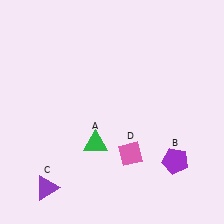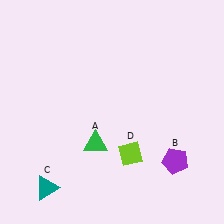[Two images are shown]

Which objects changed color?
C changed from purple to teal. D changed from pink to lime.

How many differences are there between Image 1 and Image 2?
There are 2 differences between the two images.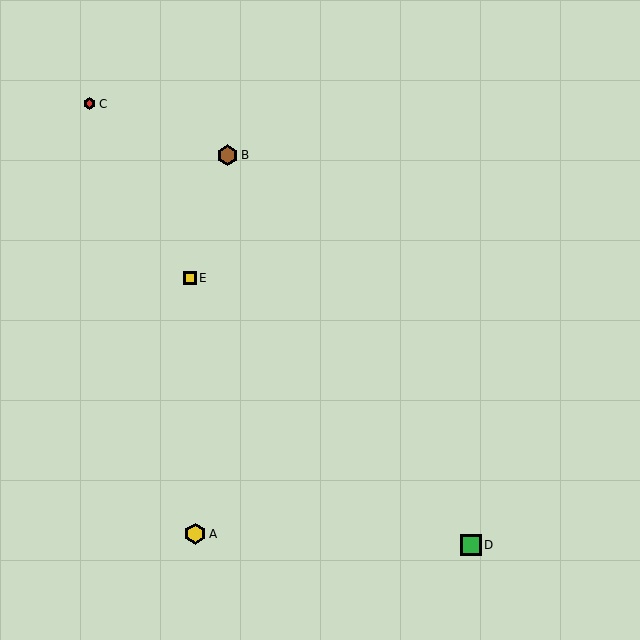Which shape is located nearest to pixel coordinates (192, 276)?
The yellow square (labeled E) at (190, 278) is nearest to that location.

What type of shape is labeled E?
Shape E is a yellow square.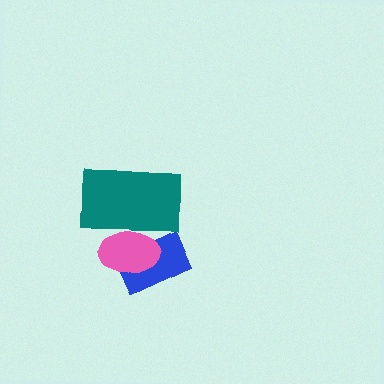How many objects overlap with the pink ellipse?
2 objects overlap with the pink ellipse.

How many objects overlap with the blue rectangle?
2 objects overlap with the blue rectangle.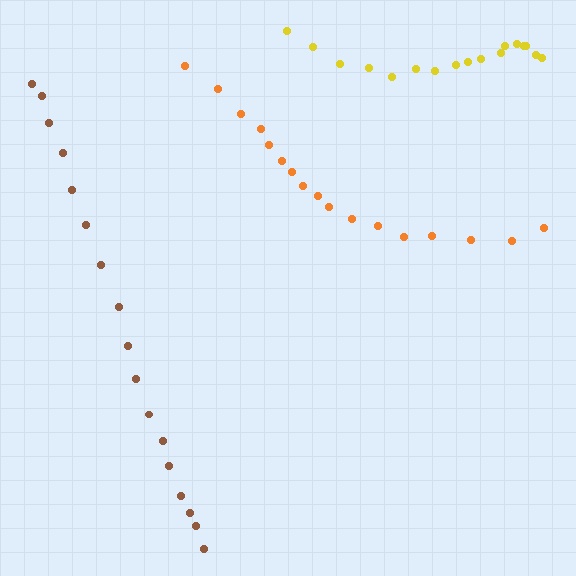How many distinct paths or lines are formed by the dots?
There are 3 distinct paths.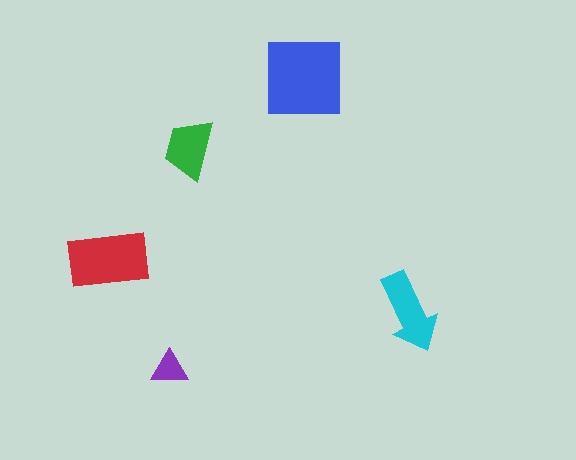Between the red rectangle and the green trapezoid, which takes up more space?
The red rectangle.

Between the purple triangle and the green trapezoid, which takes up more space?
The green trapezoid.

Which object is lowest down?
The purple triangle is bottommost.